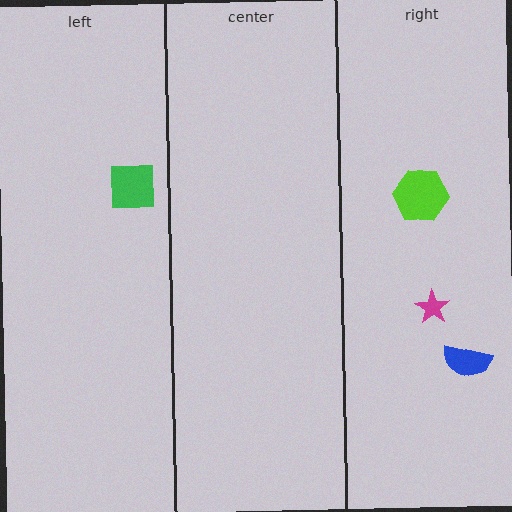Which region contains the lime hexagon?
The right region.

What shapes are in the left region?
The green square.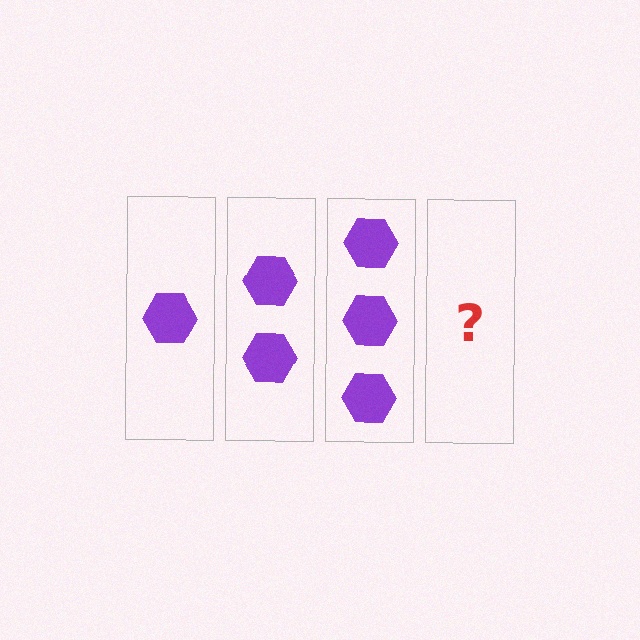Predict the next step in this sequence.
The next step is 4 hexagons.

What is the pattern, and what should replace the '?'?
The pattern is that each step adds one more hexagon. The '?' should be 4 hexagons.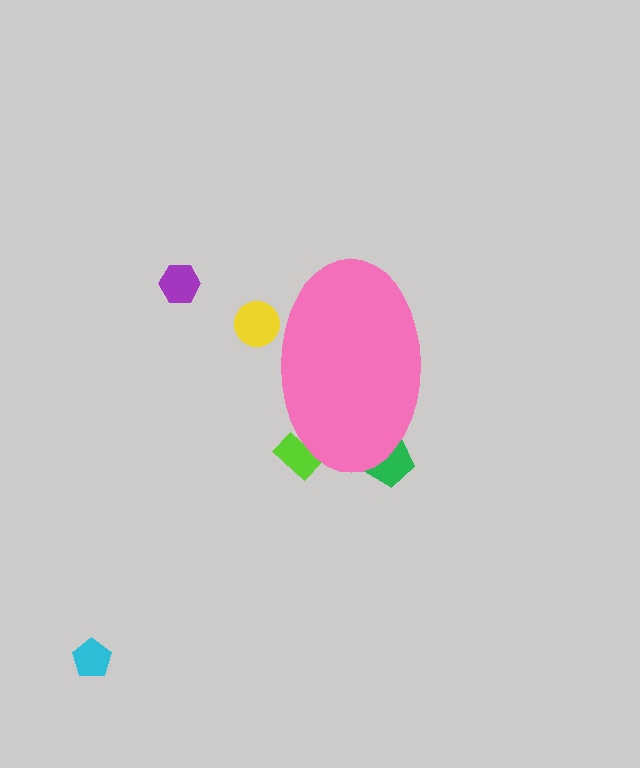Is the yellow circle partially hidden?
Yes, the yellow circle is partially hidden behind the pink ellipse.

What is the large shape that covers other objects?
A pink ellipse.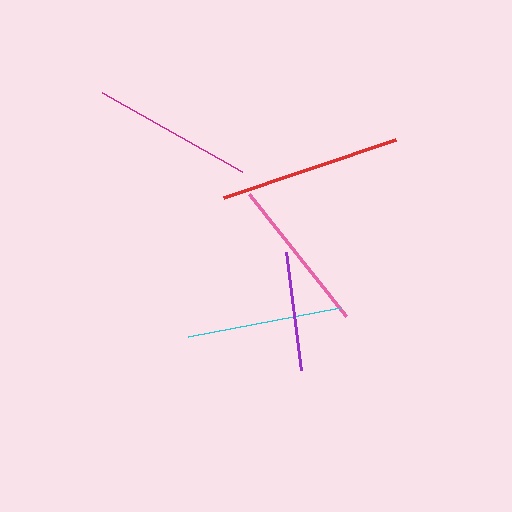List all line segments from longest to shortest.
From longest to shortest: red, magenta, pink, cyan, purple.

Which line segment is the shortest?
The purple line is the shortest at approximately 119 pixels.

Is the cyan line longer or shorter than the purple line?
The cyan line is longer than the purple line.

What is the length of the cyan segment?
The cyan segment is approximately 155 pixels long.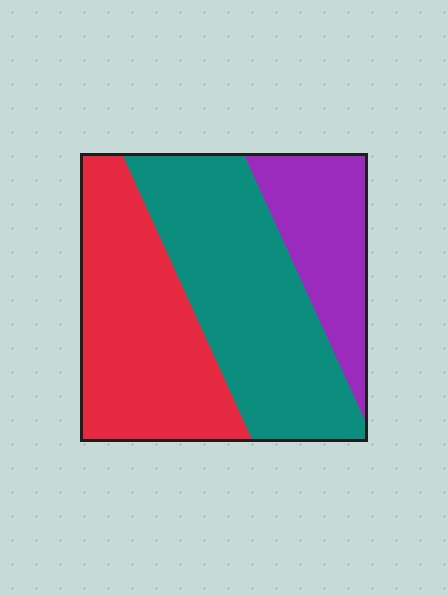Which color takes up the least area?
Purple, at roughly 20%.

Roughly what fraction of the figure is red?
Red takes up between a quarter and a half of the figure.